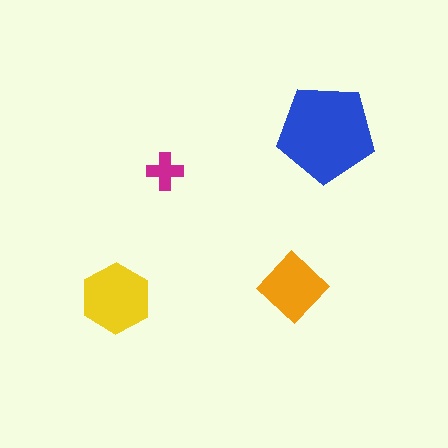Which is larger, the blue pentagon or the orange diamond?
The blue pentagon.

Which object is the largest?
The blue pentagon.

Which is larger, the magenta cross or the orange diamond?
The orange diamond.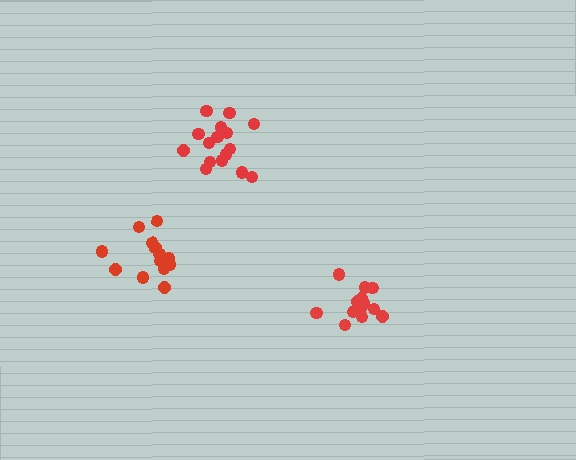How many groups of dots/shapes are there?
There are 3 groups.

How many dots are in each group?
Group 1: 16 dots, Group 2: 15 dots, Group 3: 13 dots (44 total).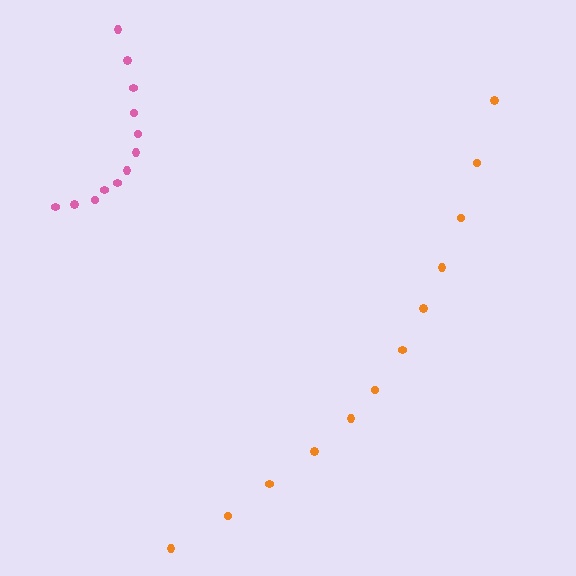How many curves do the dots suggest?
There are 2 distinct paths.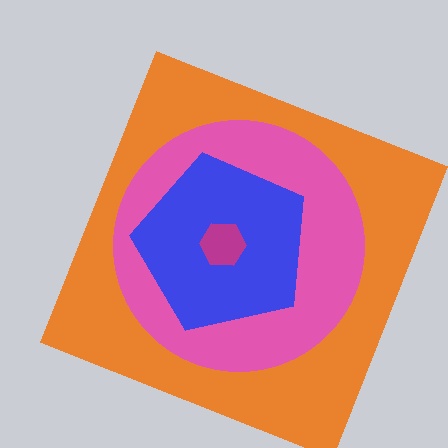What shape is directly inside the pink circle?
The blue pentagon.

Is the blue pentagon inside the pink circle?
Yes.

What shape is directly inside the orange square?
The pink circle.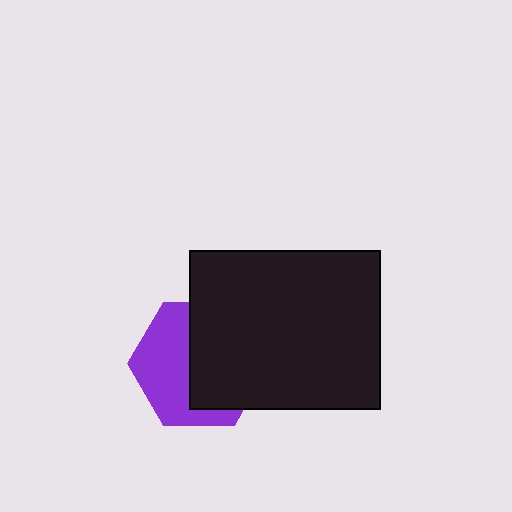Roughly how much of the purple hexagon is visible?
About half of it is visible (roughly 47%).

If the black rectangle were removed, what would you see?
You would see the complete purple hexagon.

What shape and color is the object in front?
The object in front is a black rectangle.